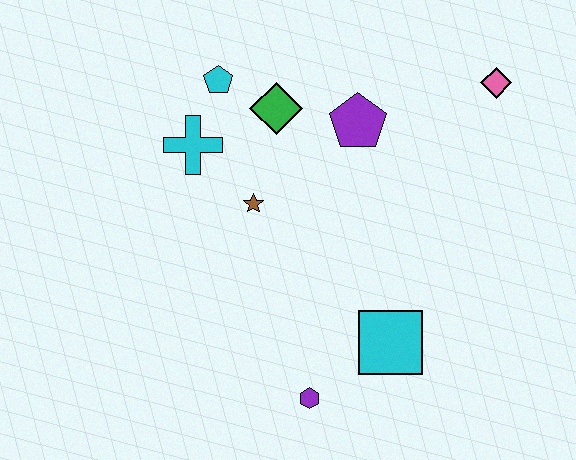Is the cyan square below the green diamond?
Yes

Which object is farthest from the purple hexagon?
The pink diamond is farthest from the purple hexagon.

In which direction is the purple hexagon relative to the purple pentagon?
The purple hexagon is below the purple pentagon.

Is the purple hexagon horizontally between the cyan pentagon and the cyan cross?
No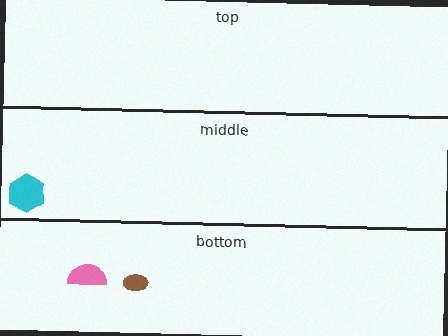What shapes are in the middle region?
The cyan hexagon.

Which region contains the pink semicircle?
The bottom region.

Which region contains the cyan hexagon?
The middle region.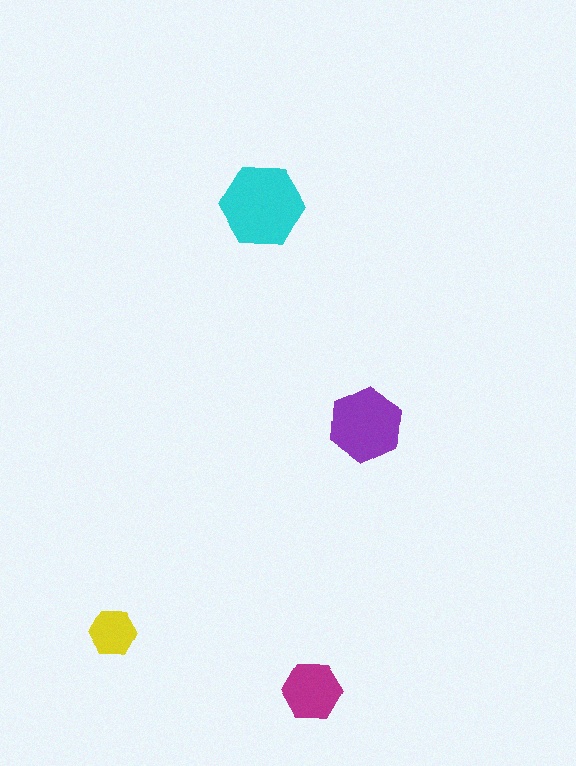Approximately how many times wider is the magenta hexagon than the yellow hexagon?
About 1.5 times wider.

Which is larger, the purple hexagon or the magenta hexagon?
The purple one.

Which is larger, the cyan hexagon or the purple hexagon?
The cyan one.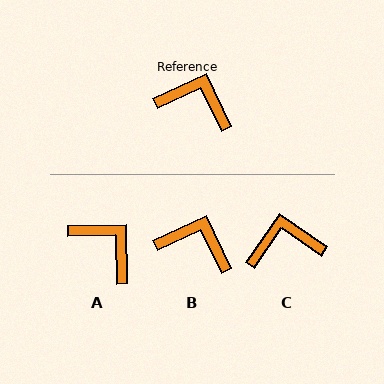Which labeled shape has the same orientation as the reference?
B.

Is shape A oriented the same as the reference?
No, it is off by about 24 degrees.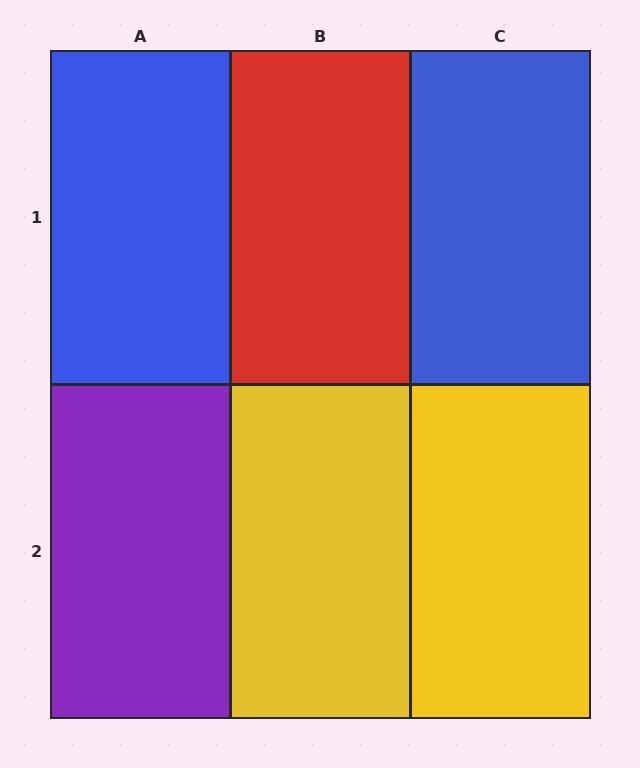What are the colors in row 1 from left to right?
Blue, red, blue.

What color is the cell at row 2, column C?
Yellow.